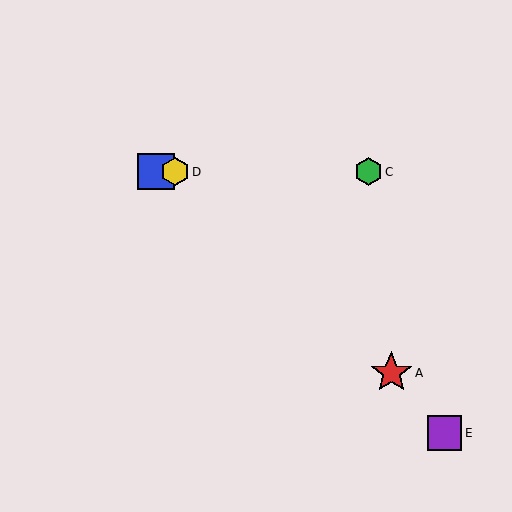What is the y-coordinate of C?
Object C is at y≈172.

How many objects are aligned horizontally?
3 objects (B, C, D) are aligned horizontally.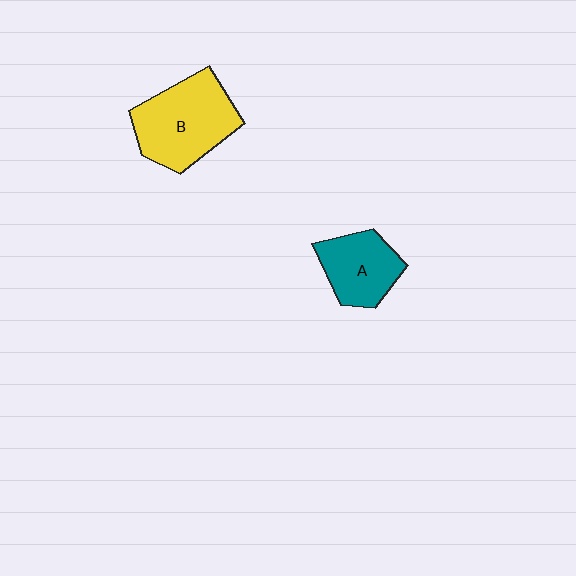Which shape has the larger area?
Shape B (yellow).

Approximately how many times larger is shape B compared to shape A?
Approximately 1.5 times.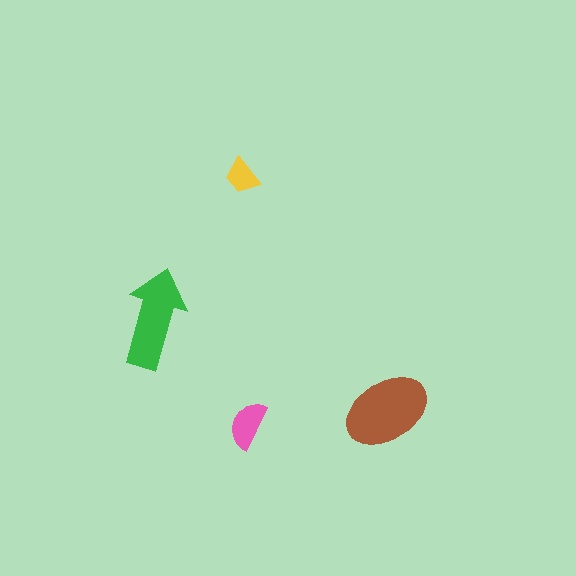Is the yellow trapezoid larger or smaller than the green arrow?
Smaller.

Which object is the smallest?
The yellow trapezoid.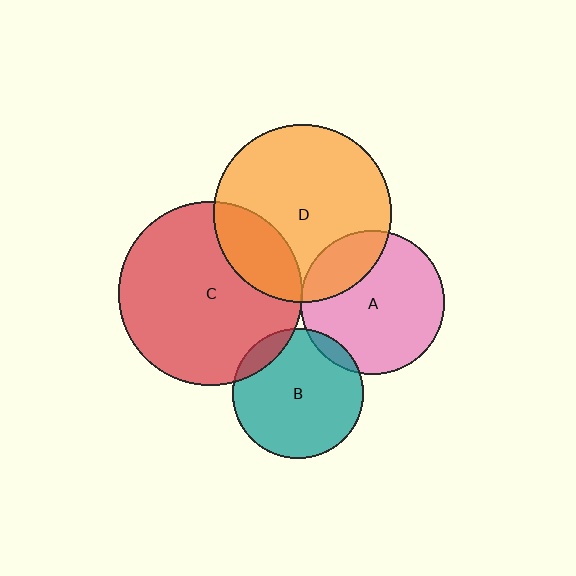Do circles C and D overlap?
Yes.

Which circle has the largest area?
Circle C (red).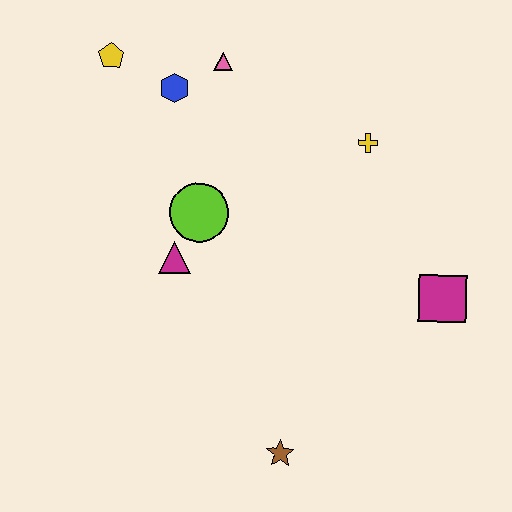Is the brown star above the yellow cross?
No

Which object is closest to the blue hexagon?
The pink triangle is closest to the blue hexagon.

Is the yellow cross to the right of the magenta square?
No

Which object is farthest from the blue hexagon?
The brown star is farthest from the blue hexagon.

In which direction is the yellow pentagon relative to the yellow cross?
The yellow pentagon is to the left of the yellow cross.